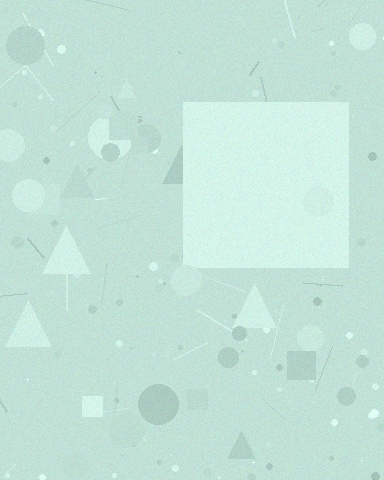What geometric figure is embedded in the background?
A square is embedded in the background.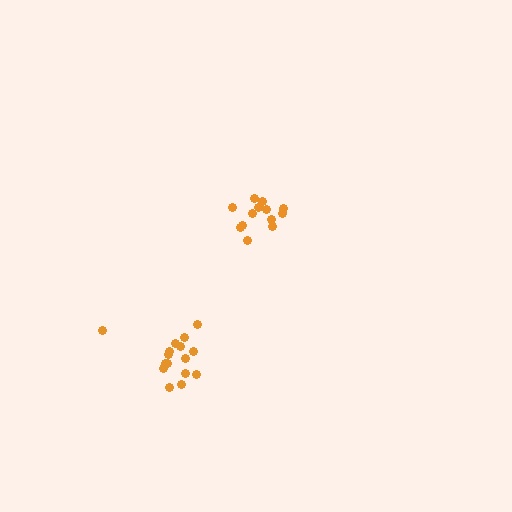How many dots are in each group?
Group 1: 16 dots, Group 2: 13 dots (29 total).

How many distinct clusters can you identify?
There are 2 distinct clusters.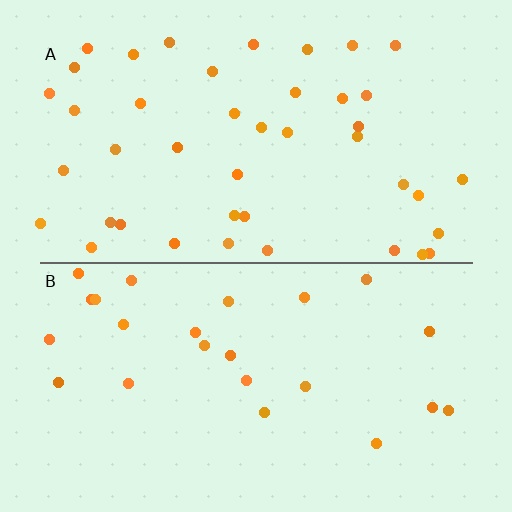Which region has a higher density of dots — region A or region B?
A (the top).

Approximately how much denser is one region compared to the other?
Approximately 1.8× — region A over region B.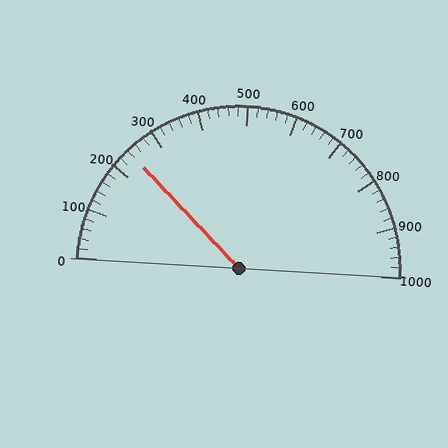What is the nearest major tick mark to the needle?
The nearest major tick mark is 200.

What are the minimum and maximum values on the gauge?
The gauge ranges from 0 to 1000.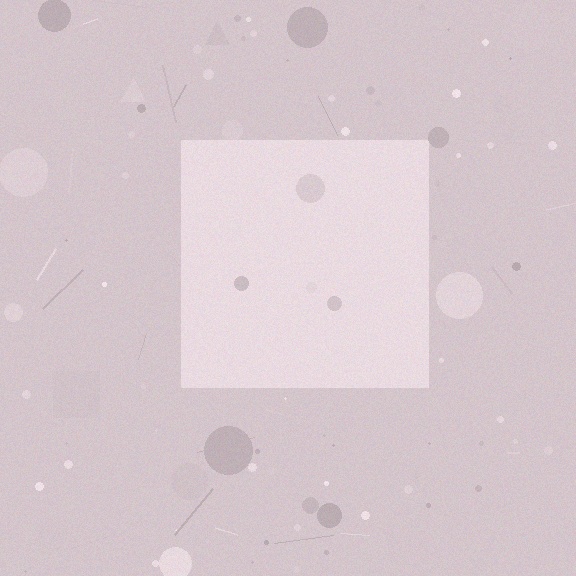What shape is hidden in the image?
A square is hidden in the image.